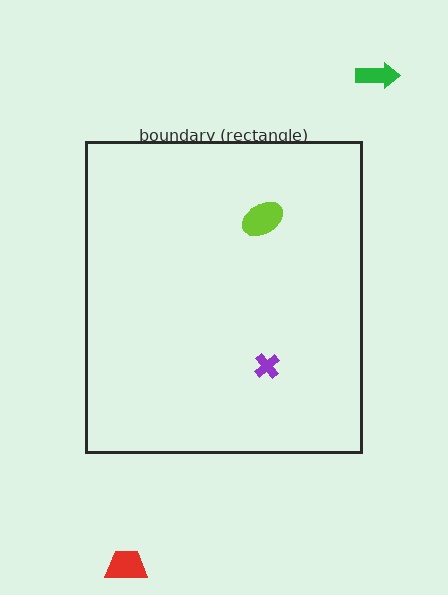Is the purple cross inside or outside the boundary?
Inside.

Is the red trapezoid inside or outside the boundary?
Outside.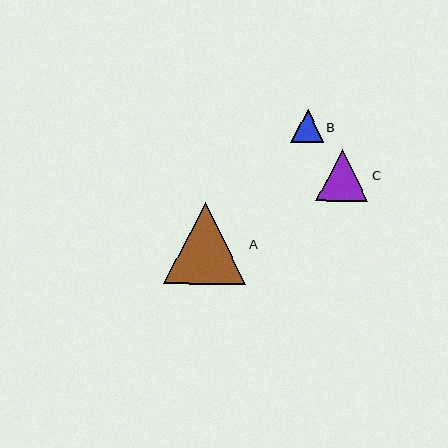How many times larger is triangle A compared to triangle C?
Triangle A is approximately 1.6 times the size of triangle C.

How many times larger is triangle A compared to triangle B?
Triangle A is approximately 2.5 times the size of triangle B.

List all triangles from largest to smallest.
From largest to smallest: A, C, B.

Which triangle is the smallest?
Triangle B is the smallest with a size of approximately 33 pixels.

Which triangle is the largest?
Triangle A is the largest with a size of approximately 82 pixels.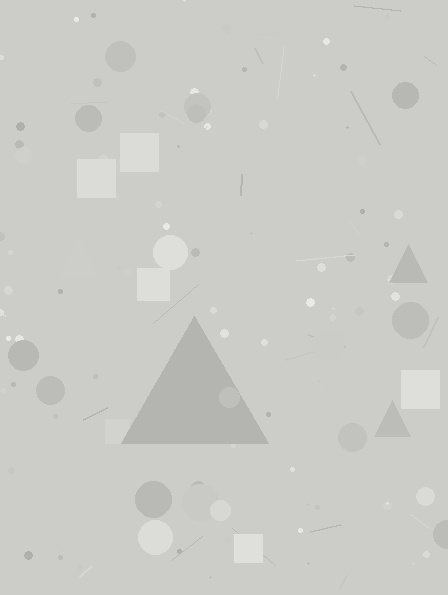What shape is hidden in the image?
A triangle is hidden in the image.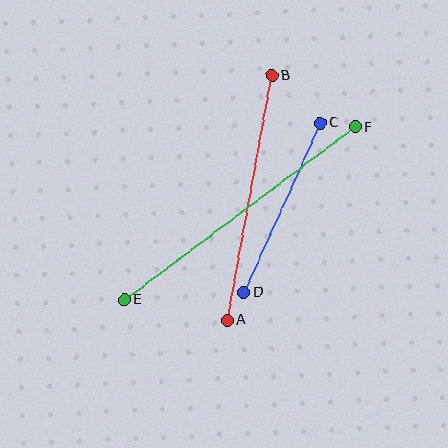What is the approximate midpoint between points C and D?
The midpoint is at approximately (282, 208) pixels.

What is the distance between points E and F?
The distance is approximately 288 pixels.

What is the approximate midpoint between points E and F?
The midpoint is at approximately (240, 213) pixels.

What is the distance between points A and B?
The distance is approximately 248 pixels.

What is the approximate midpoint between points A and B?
The midpoint is at approximately (250, 198) pixels.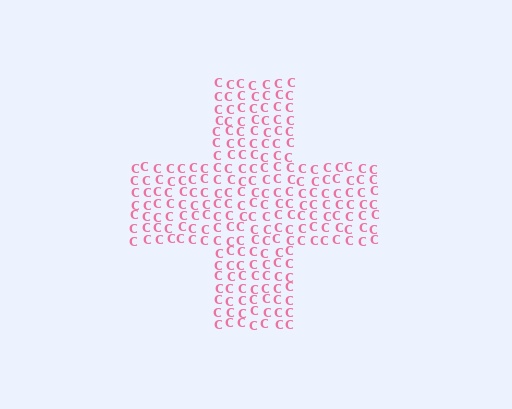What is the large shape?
The large shape is a cross.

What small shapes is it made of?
It is made of small letter C's.